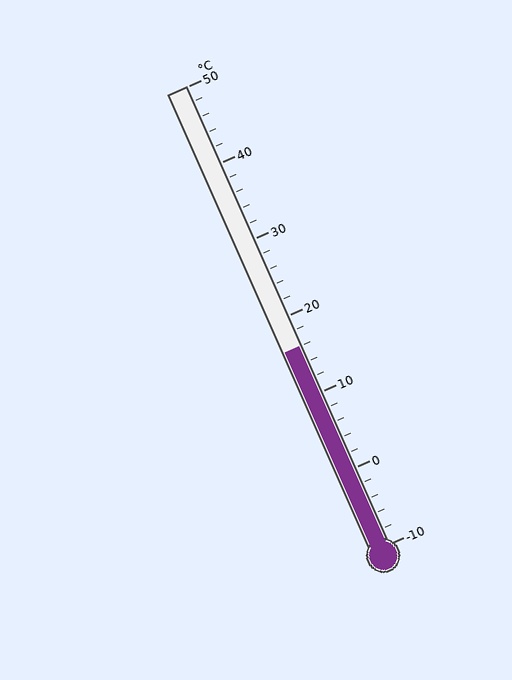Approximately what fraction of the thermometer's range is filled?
The thermometer is filled to approximately 45% of its range.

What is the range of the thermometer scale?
The thermometer scale ranges from -10°C to 50°C.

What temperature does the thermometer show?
The thermometer shows approximately 16°C.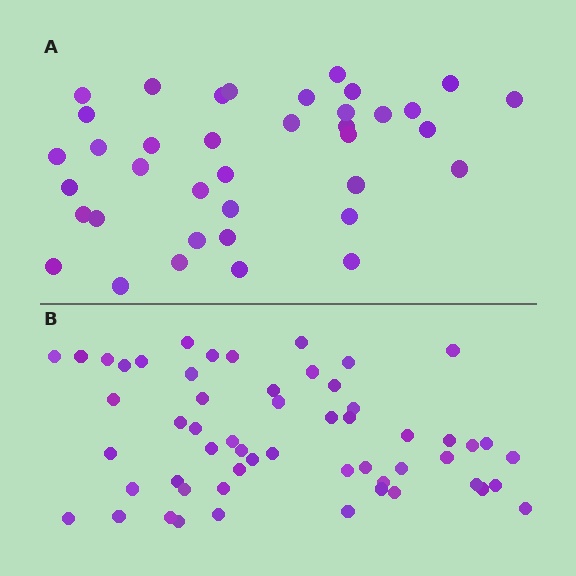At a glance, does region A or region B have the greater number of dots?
Region B (the bottom region) has more dots.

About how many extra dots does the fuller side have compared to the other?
Region B has approximately 20 more dots than region A.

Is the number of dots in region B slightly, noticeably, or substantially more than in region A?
Region B has substantially more. The ratio is roughly 1.5 to 1.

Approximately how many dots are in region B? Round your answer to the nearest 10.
About 60 dots. (The exact count is 56, which rounds to 60.)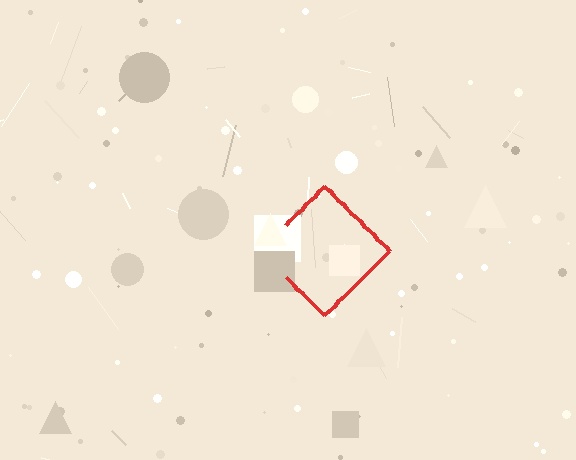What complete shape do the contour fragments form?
The contour fragments form a diamond.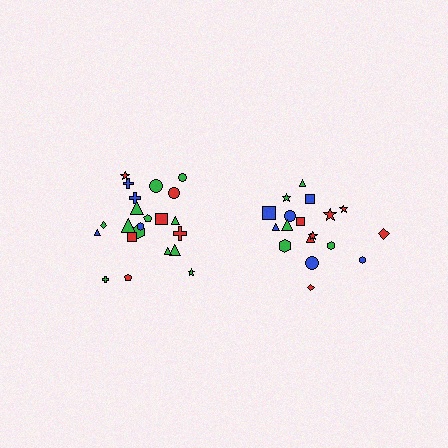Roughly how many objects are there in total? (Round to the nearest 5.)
Roughly 40 objects in total.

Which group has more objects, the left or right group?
The left group.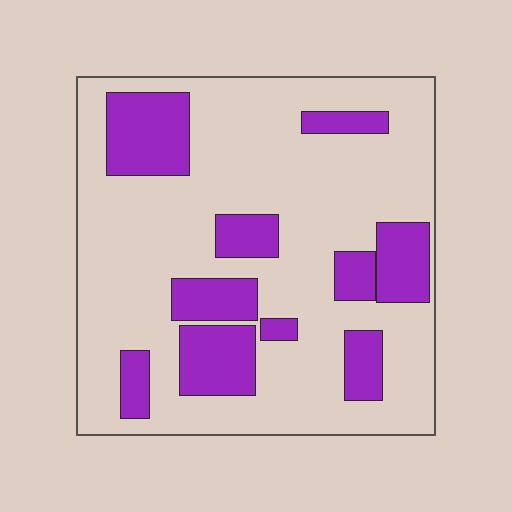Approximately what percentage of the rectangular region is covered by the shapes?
Approximately 25%.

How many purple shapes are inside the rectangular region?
10.